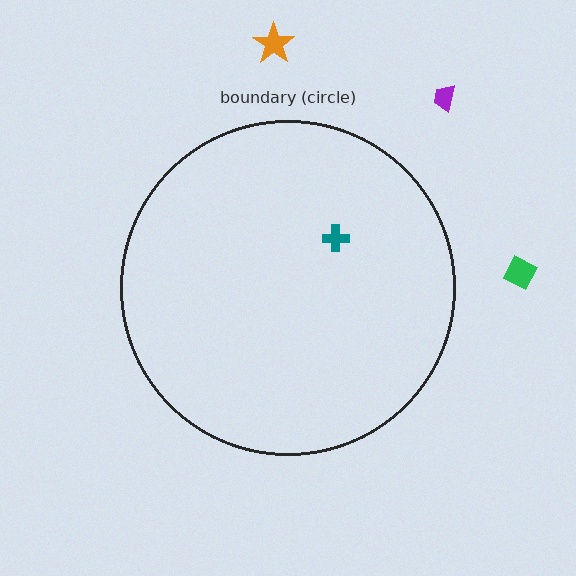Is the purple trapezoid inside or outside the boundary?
Outside.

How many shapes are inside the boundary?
1 inside, 3 outside.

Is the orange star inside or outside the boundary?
Outside.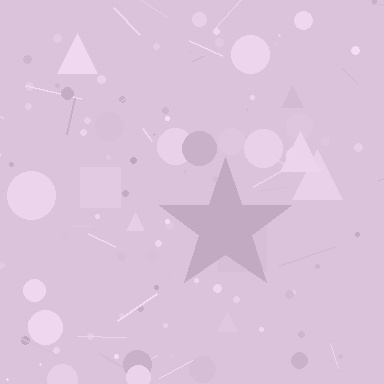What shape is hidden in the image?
A star is hidden in the image.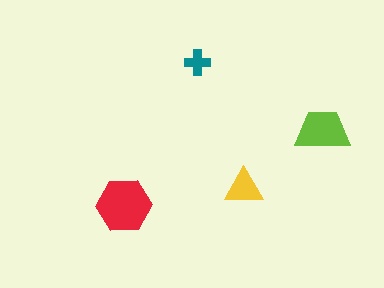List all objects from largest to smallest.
The red hexagon, the lime trapezoid, the yellow triangle, the teal cross.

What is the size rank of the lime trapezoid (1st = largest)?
2nd.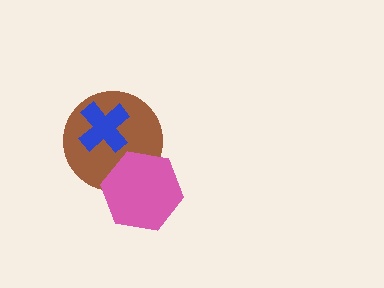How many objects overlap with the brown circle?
2 objects overlap with the brown circle.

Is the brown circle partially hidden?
Yes, it is partially covered by another shape.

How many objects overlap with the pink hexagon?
1 object overlaps with the pink hexagon.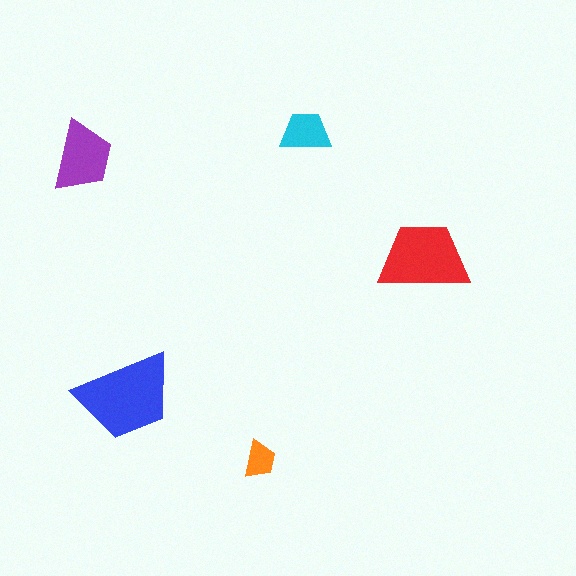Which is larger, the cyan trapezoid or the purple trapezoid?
The purple one.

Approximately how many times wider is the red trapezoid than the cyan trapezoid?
About 2 times wider.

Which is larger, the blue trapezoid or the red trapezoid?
The blue one.